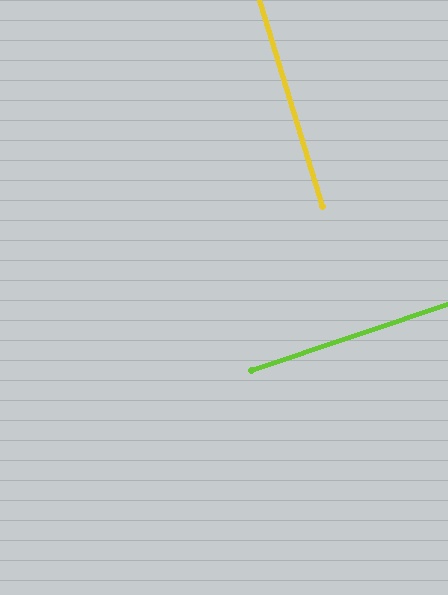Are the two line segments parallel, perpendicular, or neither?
Perpendicular — they meet at approximately 88°.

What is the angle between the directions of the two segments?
Approximately 88 degrees.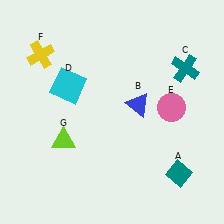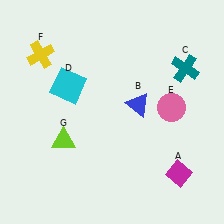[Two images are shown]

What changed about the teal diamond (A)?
In Image 1, A is teal. In Image 2, it changed to magenta.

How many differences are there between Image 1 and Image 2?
There is 1 difference between the two images.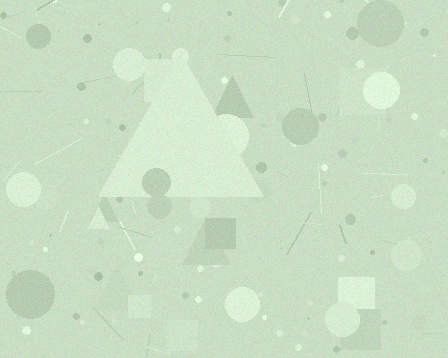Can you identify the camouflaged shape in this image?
The camouflaged shape is a triangle.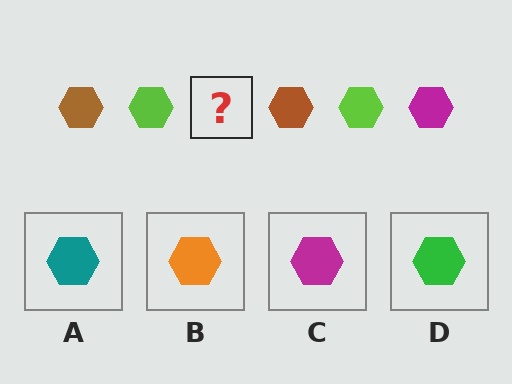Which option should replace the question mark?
Option C.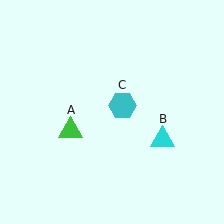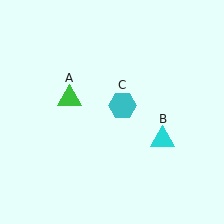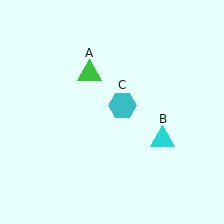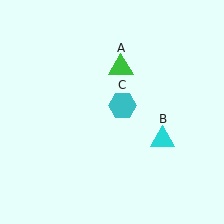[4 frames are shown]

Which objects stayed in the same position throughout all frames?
Cyan triangle (object B) and cyan hexagon (object C) remained stationary.